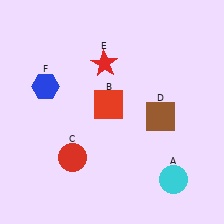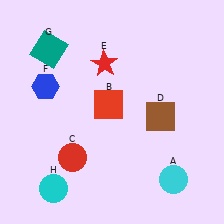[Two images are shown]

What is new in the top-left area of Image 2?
A teal square (G) was added in the top-left area of Image 2.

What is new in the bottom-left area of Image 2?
A cyan circle (H) was added in the bottom-left area of Image 2.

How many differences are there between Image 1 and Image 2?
There are 2 differences between the two images.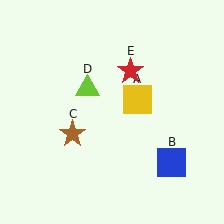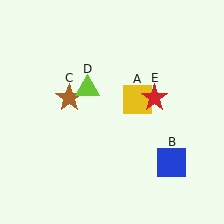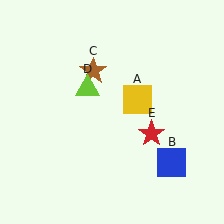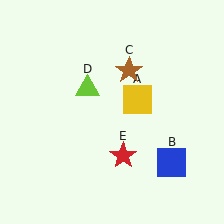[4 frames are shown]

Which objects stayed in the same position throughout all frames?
Yellow square (object A) and blue square (object B) and lime triangle (object D) remained stationary.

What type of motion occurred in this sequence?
The brown star (object C), red star (object E) rotated clockwise around the center of the scene.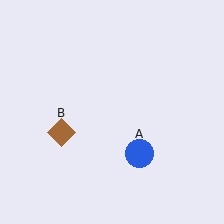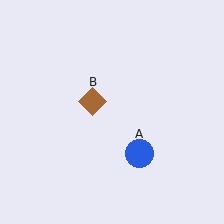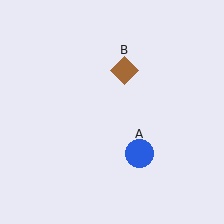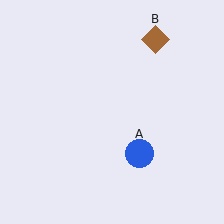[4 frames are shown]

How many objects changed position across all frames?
1 object changed position: brown diamond (object B).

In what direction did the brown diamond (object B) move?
The brown diamond (object B) moved up and to the right.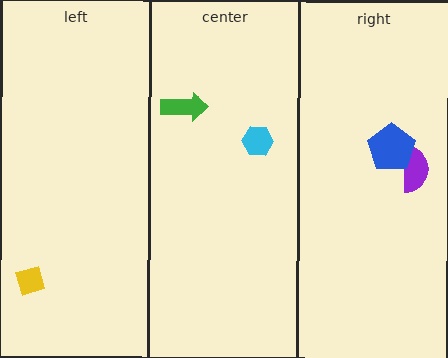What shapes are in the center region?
The cyan hexagon, the green arrow.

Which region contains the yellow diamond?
The left region.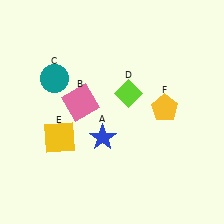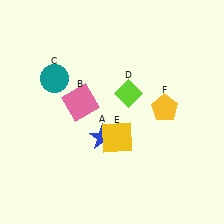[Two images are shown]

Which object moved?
The yellow square (E) moved right.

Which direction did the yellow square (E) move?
The yellow square (E) moved right.